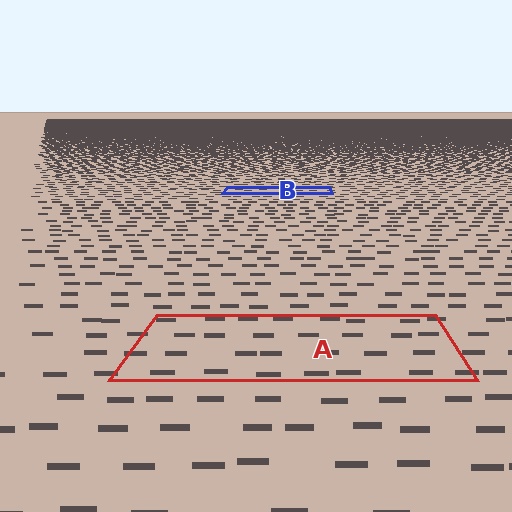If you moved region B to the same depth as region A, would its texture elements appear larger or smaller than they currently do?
They would appear larger. At a closer depth, the same texture elements are projected at a bigger on-screen size.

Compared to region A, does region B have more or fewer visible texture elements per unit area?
Region B has more texture elements per unit area — they are packed more densely because it is farther away.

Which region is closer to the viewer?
Region A is closer. The texture elements there are larger and more spread out.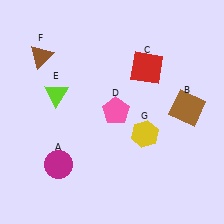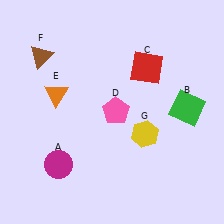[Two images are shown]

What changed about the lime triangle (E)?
In Image 1, E is lime. In Image 2, it changed to orange.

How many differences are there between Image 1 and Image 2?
There are 2 differences between the two images.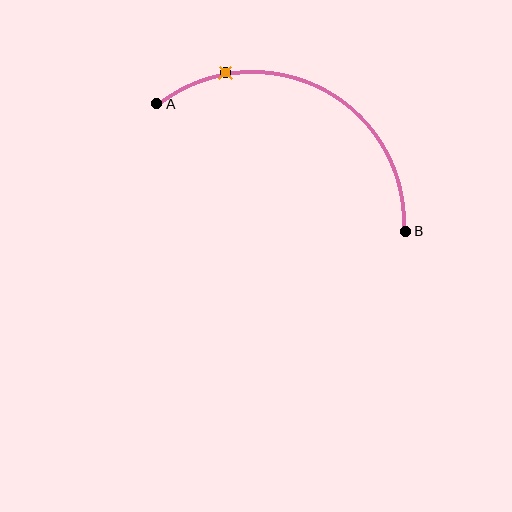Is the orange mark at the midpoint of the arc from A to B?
No. The orange mark lies on the arc but is closer to endpoint A. The arc midpoint would be at the point on the curve equidistant along the arc from both A and B.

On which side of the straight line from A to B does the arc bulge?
The arc bulges above the straight line connecting A and B.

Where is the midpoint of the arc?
The arc midpoint is the point on the curve farthest from the straight line joining A and B. It sits above that line.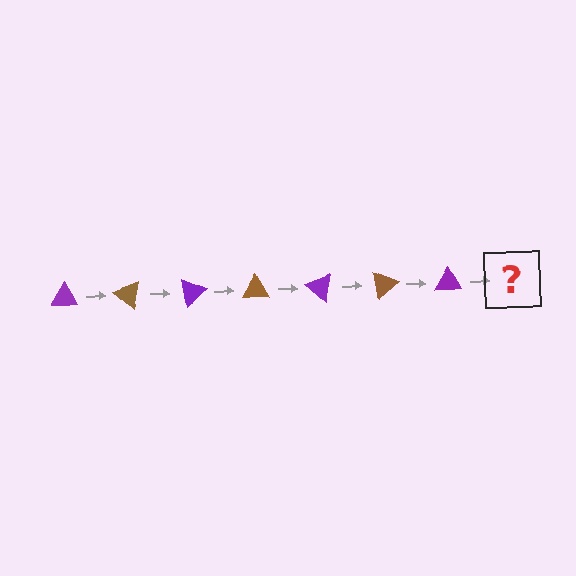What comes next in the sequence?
The next element should be a brown triangle, rotated 280 degrees from the start.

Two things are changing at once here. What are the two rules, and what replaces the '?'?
The two rules are that it rotates 40 degrees each step and the color cycles through purple and brown. The '?' should be a brown triangle, rotated 280 degrees from the start.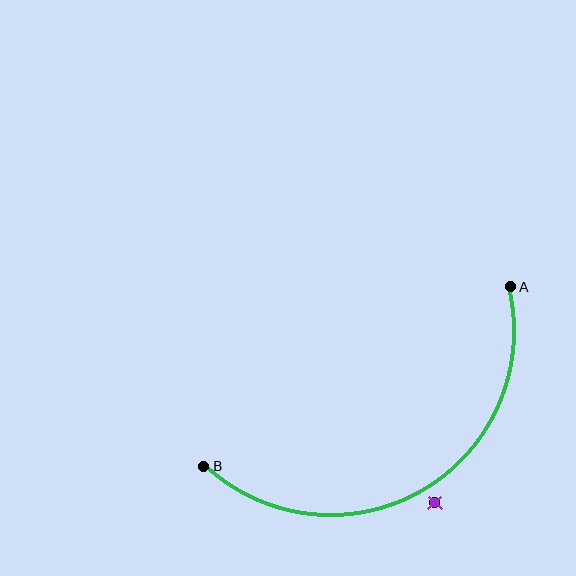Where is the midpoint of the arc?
The arc midpoint is the point on the curve farthest from the straight line joining A and B. It sits below that line.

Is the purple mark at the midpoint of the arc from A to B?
No — the purple mark does not lie on the arc at all. It sits slightly outside the curve.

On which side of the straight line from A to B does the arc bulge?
The arc bulges below the straight line connecting A and B.